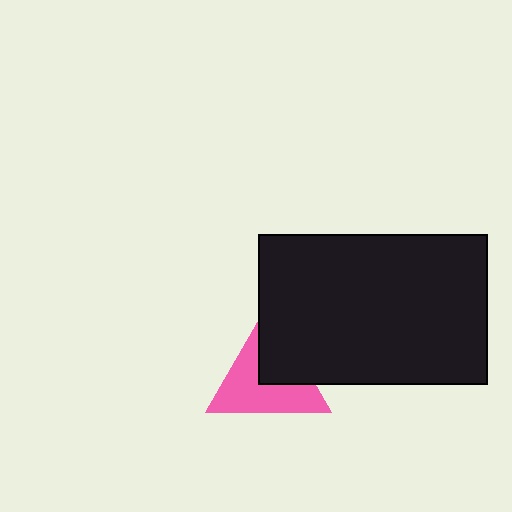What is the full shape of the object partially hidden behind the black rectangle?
The partially hidden object is a pink triangle.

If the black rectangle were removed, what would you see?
You would see the complete pink triangle.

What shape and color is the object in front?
The object in front is a black rectangle.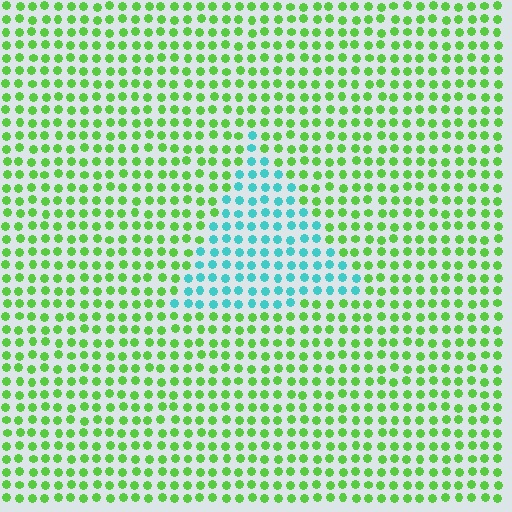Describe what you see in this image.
The image is filled with small lime elements in a uniform arrangement. A triangle-shaped region is visible where the elements are tinted to a slightly different hue, forming a subtle color boundary.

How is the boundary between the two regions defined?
The boundary is defined purely by a slight shift in hue (about 68 degrees). Spacing, size, and orientation are identical on both sides.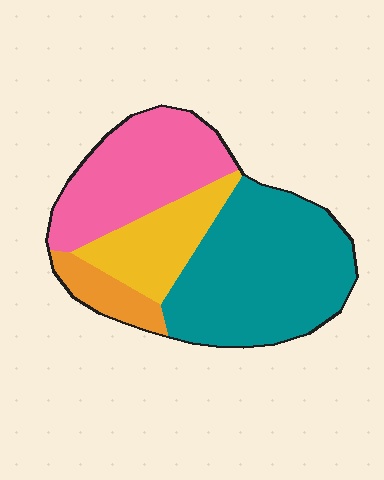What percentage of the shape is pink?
Pink takes up about one third (1/3) of the shape.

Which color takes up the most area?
Teal, at roughly 45%.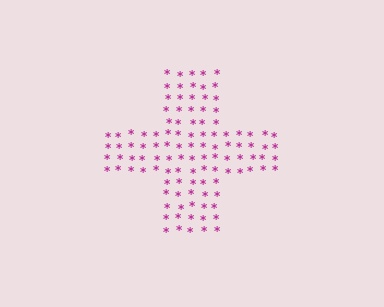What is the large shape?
The large shape is a cross.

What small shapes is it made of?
It is made of small asterisks.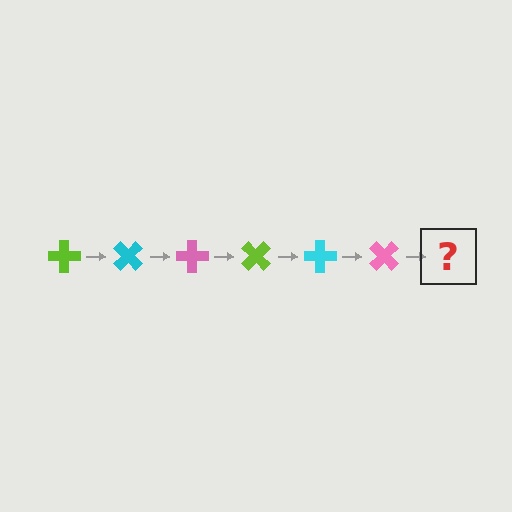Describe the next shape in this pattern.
It should be a lime cross, rotated 270 degrees from the start.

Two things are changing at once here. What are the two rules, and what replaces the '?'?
The two rules are that it rotates 45 degrees each step and the color cycles through lime, cyan, and pink. The '?' should be a lime cross, rotated 270 degrees from the start.